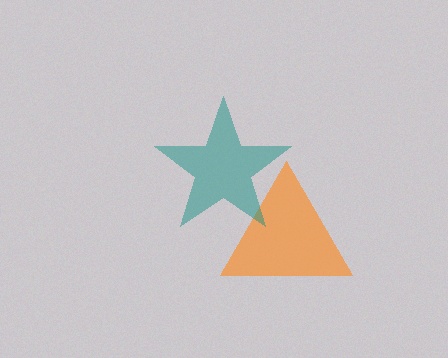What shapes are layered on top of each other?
The layered shapes are: an orange triangle, a teal star.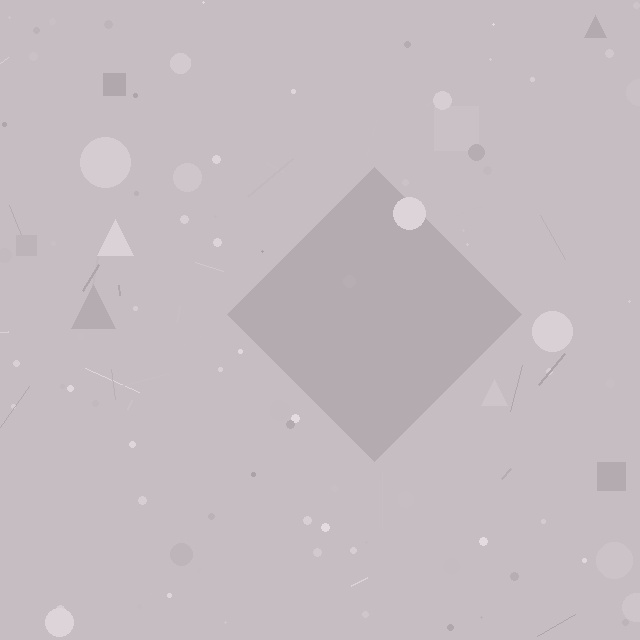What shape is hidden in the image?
A diamond is hidden in the image.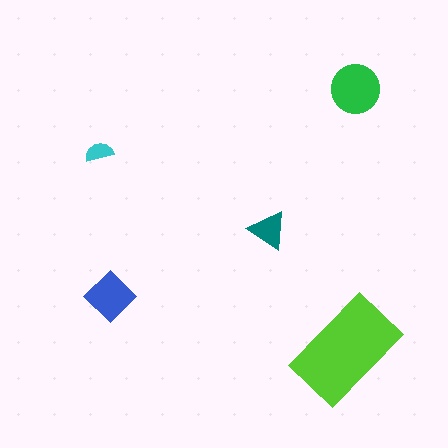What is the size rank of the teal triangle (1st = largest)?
4th.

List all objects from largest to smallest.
The lime rectangle, the green circle, the blue diamond, the teal triangle, the cyan semicircle.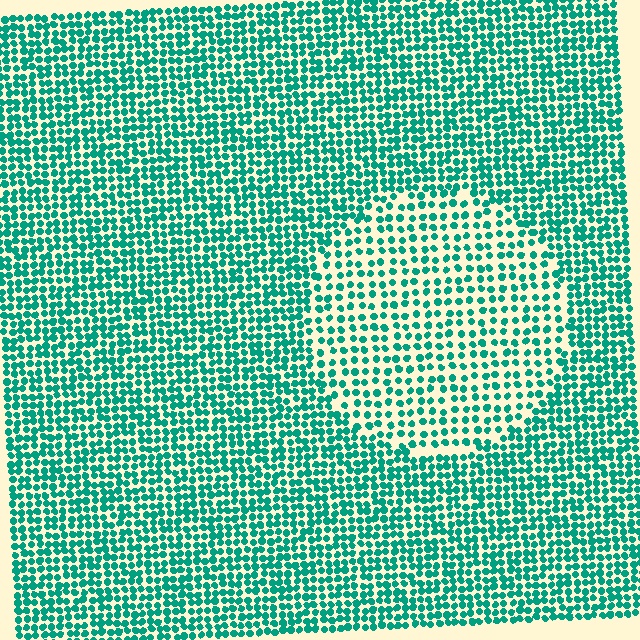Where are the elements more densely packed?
The elements are more densely packed outside the circle boundary.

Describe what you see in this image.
The image contains small teal elements arranged at two different densities. A circle-shaped region is visible where the elements are less densely packed than the surrounding area.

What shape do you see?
I see a circle.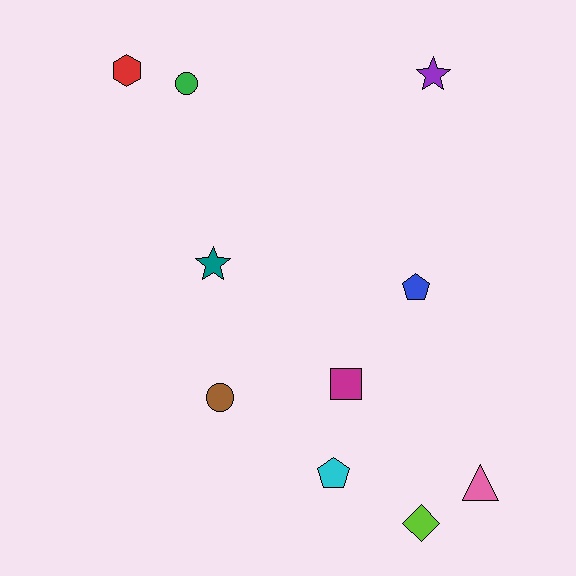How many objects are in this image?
There are 10 objects.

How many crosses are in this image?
There are no crosses.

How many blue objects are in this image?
There is 1 blue object.